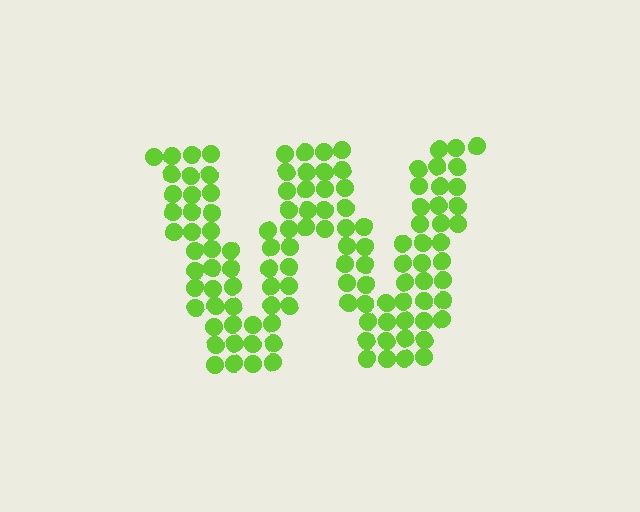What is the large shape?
The large shape is the letter W.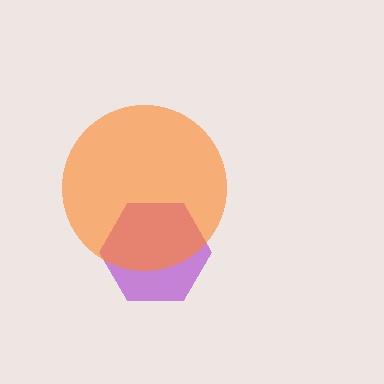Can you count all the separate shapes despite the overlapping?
Yes, there are 2 separate shapes.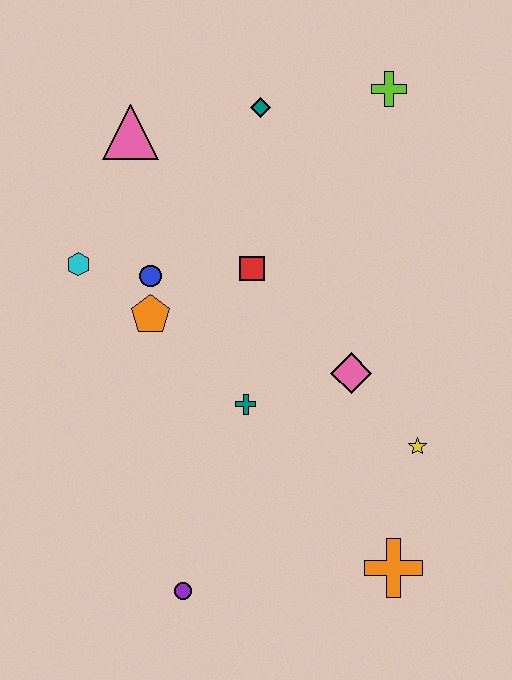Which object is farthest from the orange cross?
The pink triangle is farthest from the orange cross.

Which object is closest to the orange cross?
The yellow star is closest to the orange cross.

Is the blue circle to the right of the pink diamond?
No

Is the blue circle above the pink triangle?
No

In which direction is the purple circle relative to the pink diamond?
The purple circle is below the pink diamond.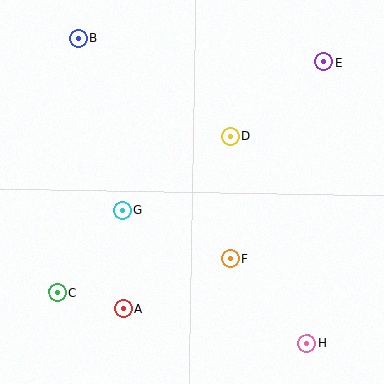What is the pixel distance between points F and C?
The distance between F and C is 176 pixels.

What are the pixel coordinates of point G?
Point G is at (122, 210).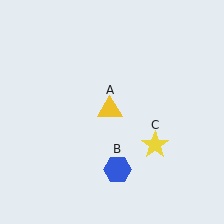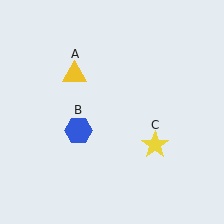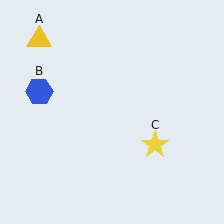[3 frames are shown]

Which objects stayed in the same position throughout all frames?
Yellow star (object C) remained stationary.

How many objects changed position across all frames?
2 objects changed position: yellow triangle (object A), blue hexagon (object B).